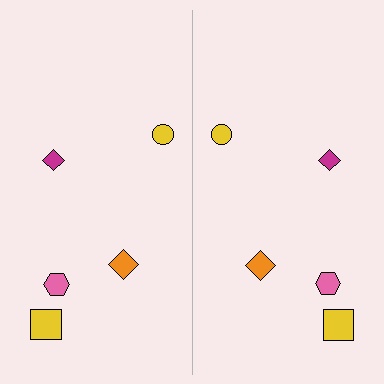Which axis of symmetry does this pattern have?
The pattern has a vertical axis of symmetry running through the center of the image.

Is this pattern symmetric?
Yes, this pattern has bilateral (reflection) symmetry.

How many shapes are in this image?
There are 10 shapes in this image.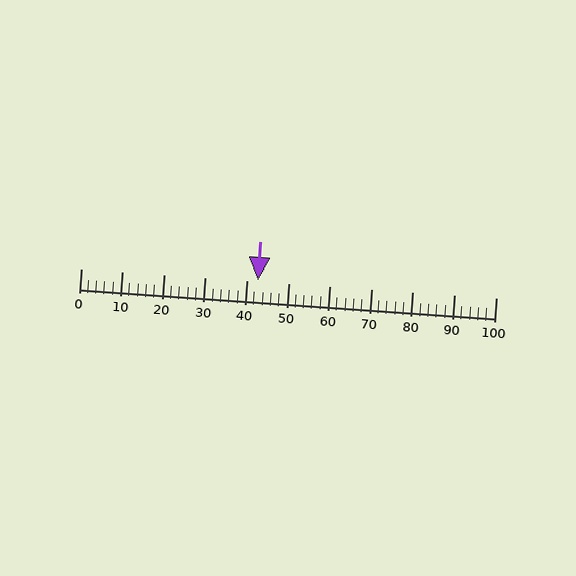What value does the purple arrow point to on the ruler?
The purple arrow points to approximately 43.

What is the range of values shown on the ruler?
The ruler shows values from 0 to 100.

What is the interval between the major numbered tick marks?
The major tick marks are spaced 10 units apart.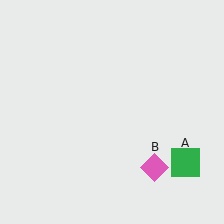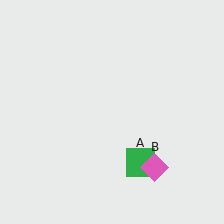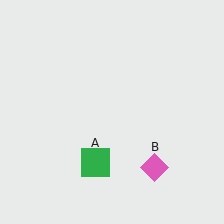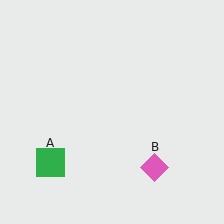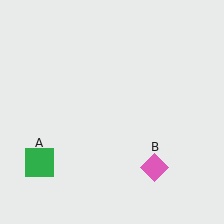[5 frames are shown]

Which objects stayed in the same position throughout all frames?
Pink diamond (object B) remained stationary.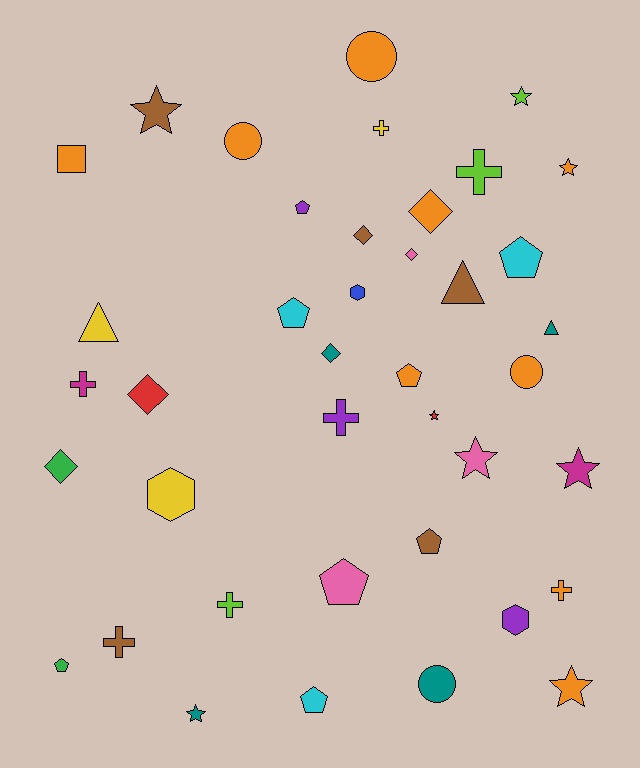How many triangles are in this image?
There are 3 triangles.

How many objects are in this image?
There are 40 objects.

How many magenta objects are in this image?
There are 2 magenta objects.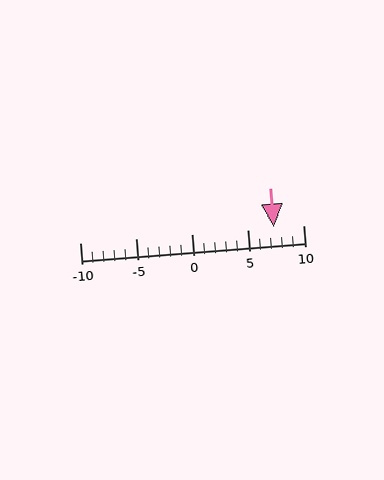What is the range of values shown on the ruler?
The ruler shows values from -10 to 10.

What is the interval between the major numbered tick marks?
The major tick marks are spaced 5 units apart.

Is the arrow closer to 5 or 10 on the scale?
The arrow is closer to 5.